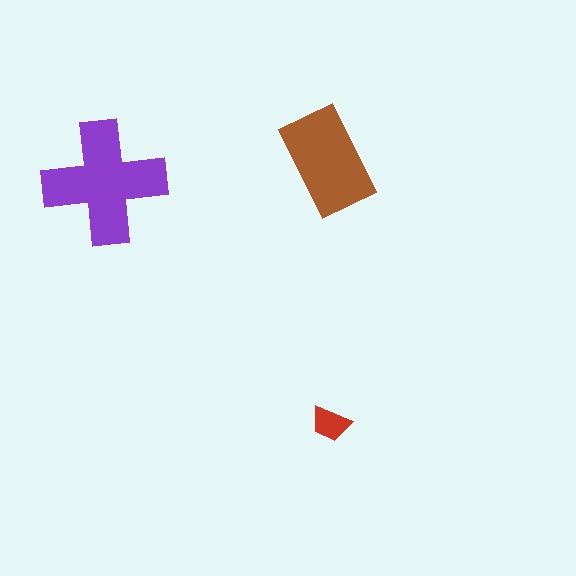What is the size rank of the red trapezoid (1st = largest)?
3rd.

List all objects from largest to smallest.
The purple cross, the brown rectangle, the red trapezoid.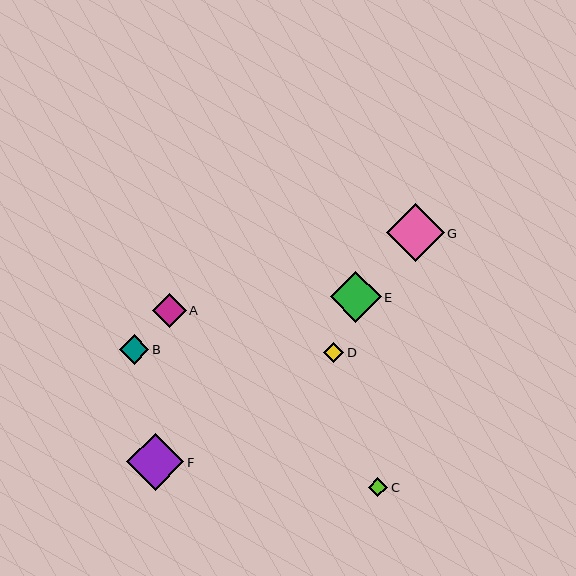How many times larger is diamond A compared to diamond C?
Diamond A is approximately 1.7 times the size of diamond C.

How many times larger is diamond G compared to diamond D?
Diamond G is approximately 2.8 times the size of diamond D.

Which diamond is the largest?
Diamond G is the largest with a size of approximately 58 pixels.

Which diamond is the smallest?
Diamond C is the smallest with a size of approximately 19 pixels.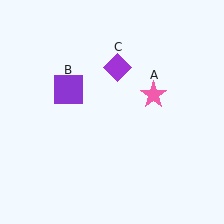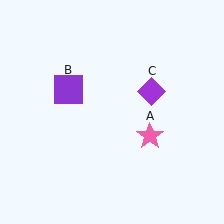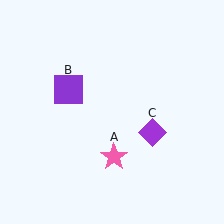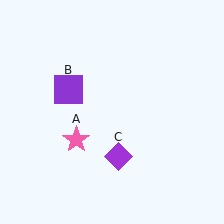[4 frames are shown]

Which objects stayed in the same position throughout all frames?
Purple square (object B) remained stationary.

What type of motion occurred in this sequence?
The pink star (object A), purple diamond (object C) rotated clockwise around the center of the scene.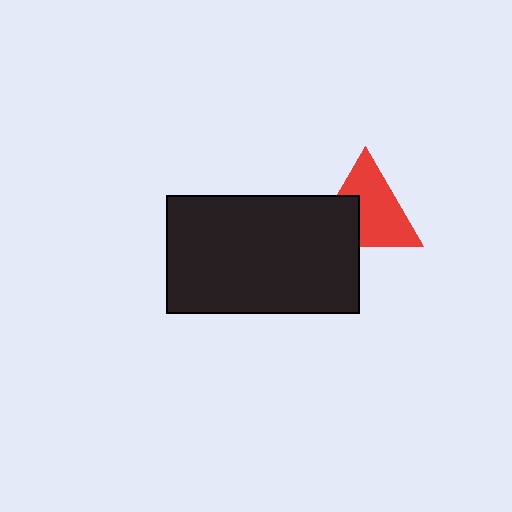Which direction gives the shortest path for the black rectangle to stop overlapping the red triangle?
Moving toward the lower-left gives the shortest separation.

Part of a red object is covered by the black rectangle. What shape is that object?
It is a triangle.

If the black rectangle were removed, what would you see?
You would see the complete red triangle.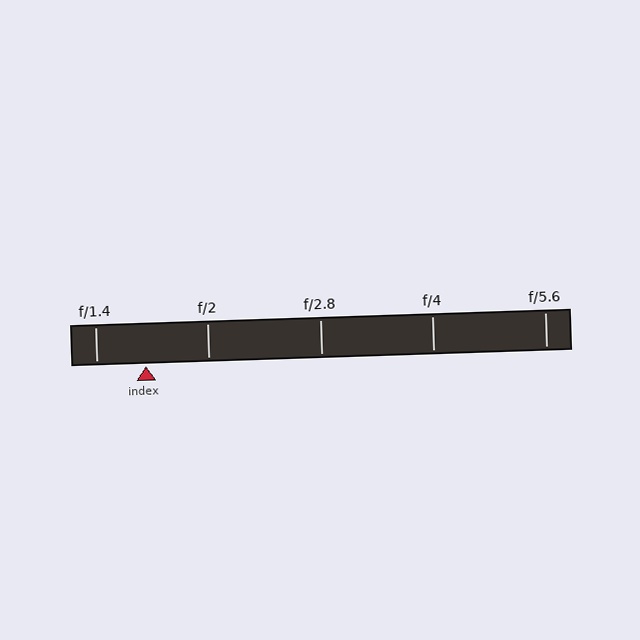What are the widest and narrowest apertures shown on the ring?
The widest aperture shown is f/1.4 and the narrowest is f/5.6.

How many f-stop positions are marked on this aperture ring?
There are 5 f-stop positions marked.